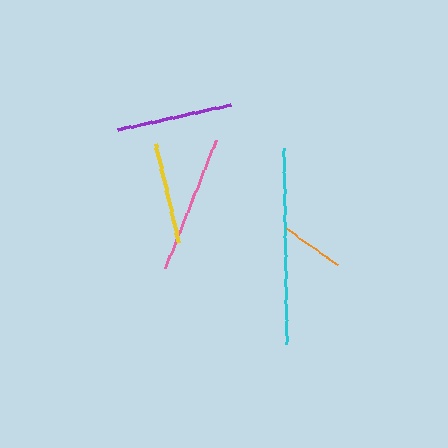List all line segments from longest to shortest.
From longest to shortest: cyan, pink, purple, yellow, orange.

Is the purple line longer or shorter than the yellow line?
The purple line is longer than the yellow line.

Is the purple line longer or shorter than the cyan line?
The cyan line is longer than the purple line.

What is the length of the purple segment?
The purple segment is approximately 116 pixels long.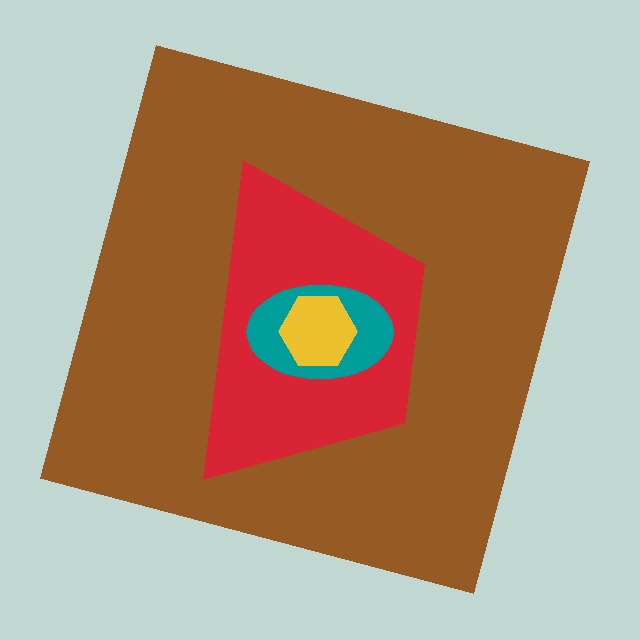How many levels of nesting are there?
4.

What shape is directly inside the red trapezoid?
The teal ellipse.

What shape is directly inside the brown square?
The red trapezoid.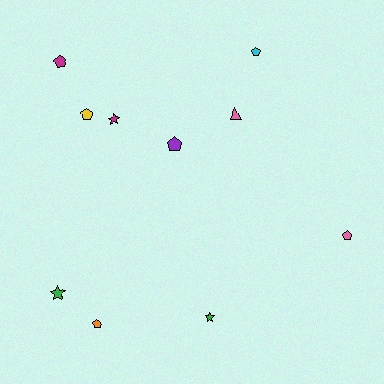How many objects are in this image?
There are 10 objects.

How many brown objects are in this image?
There are no brown objects.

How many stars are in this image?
There are 3 stars.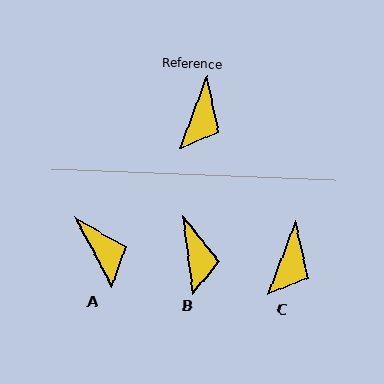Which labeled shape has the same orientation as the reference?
C.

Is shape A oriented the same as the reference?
No, it is off by about 48 degrees.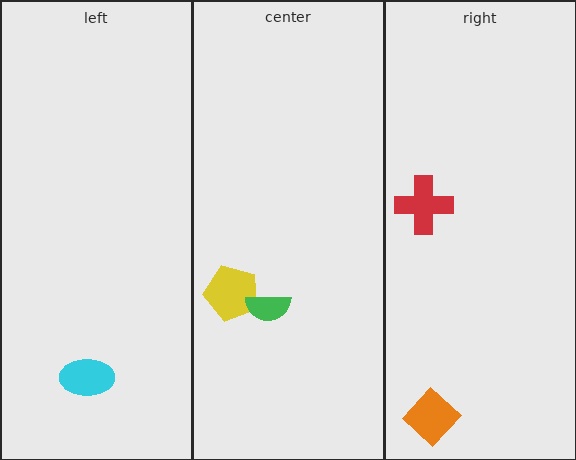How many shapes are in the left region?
1.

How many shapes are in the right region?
2.